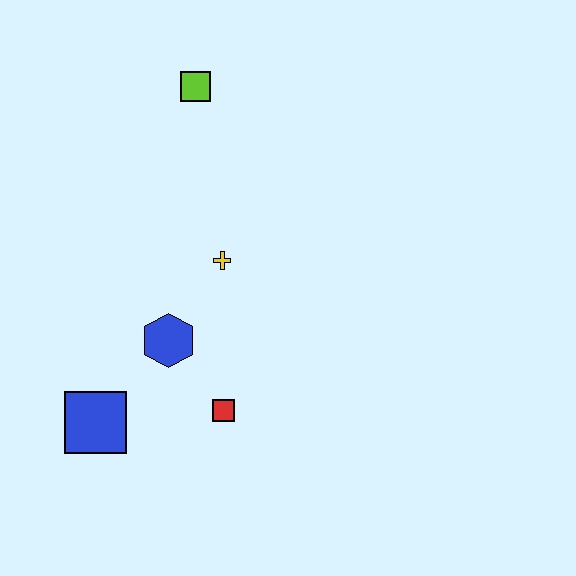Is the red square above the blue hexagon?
No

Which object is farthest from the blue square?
The lime square is farthest from the blue square.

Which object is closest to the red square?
The blue hexagon is closest to the red square.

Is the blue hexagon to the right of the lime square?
No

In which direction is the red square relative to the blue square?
The red square is to the right of the blue square.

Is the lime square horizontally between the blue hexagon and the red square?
Yes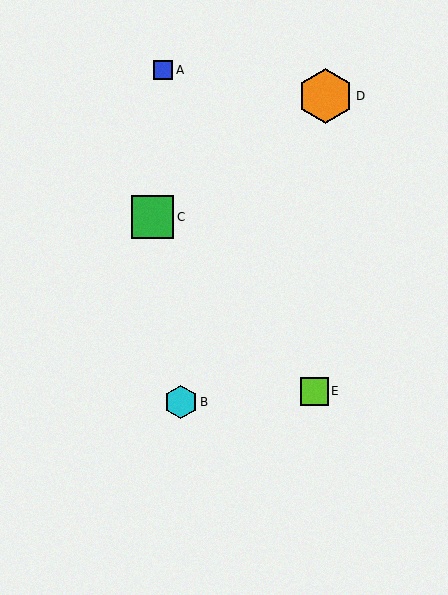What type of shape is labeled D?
Shape D is an orange hexagon.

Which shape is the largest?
The orange hexagon (labeled D) is the largest.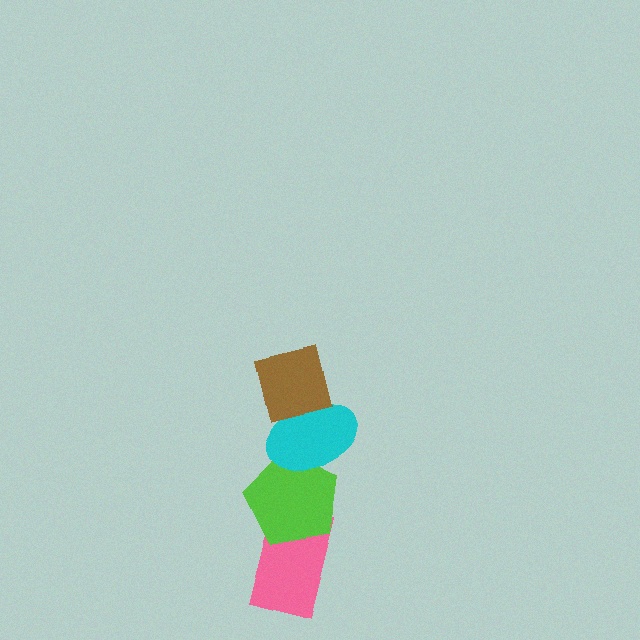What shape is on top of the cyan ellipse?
The brown square is on top of the cyan ellipse.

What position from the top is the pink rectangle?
The pink rectangle is 4th from the top.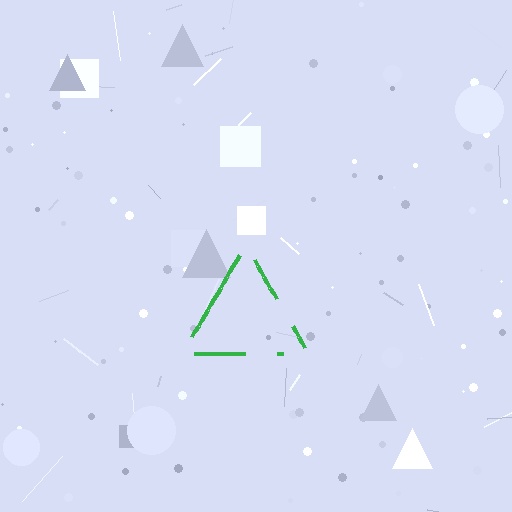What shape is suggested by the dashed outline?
The dashed outline suggests a triangle.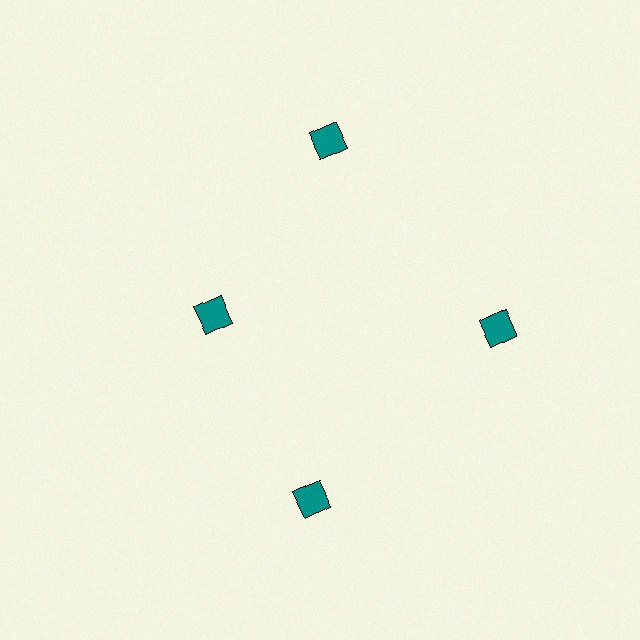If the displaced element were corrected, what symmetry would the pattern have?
It would have 4-fold rotational symmetry — the pattern would map onto itself every 90 degrees.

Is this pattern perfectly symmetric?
No. The 4 teal diamonds are arranged in a ring, but one element near the 9 o'clock position is pulled inward toward the center, breaking the 4-fold rotational symmetry.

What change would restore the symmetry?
The symmetry would be restored by moving it outward, back onto the ring so that all 4 diamonds sit at equal angles and equal distance from the center.